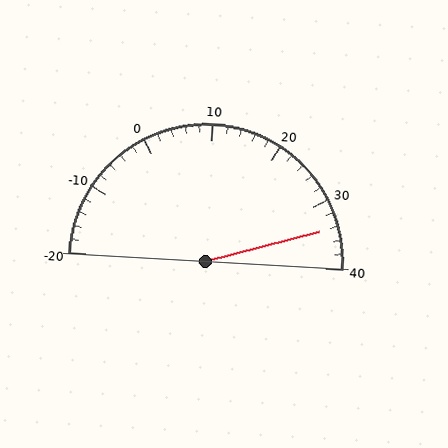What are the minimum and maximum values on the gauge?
The gauge ranges from -20 to 40.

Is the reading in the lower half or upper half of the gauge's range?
The reading is in the upper half of the range (-20 to 40).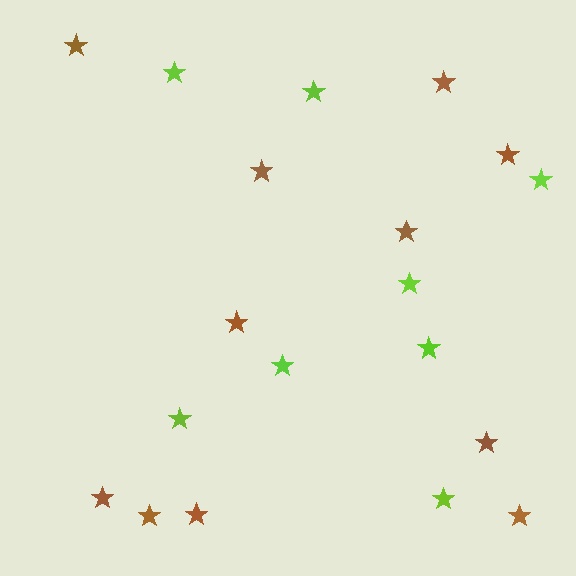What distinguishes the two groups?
There are 2 groups: one group of brown stars (11) and one group of lime stars (8).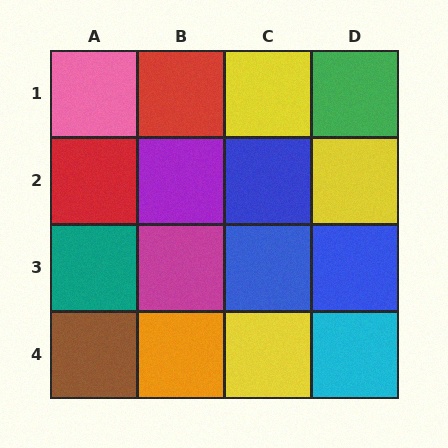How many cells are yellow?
3 cells are yellow.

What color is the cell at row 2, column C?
Blue.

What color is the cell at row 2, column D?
Yellow.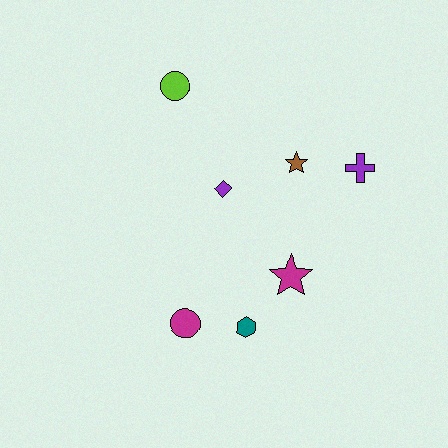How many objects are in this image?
There are 7 objects.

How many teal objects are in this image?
There is 1 teal object.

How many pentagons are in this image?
There are no pentagons.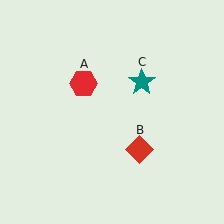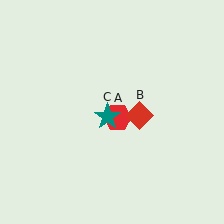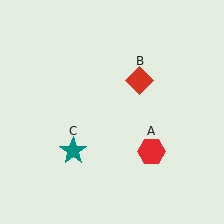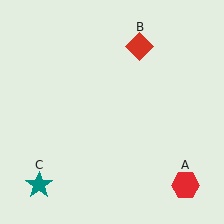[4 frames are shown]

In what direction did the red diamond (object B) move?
The red diamond (object B) moved up.